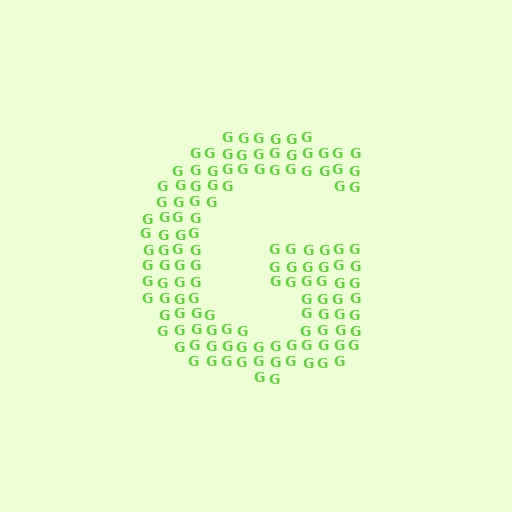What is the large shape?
The large shape is the letter G.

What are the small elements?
The small elements are letter G's.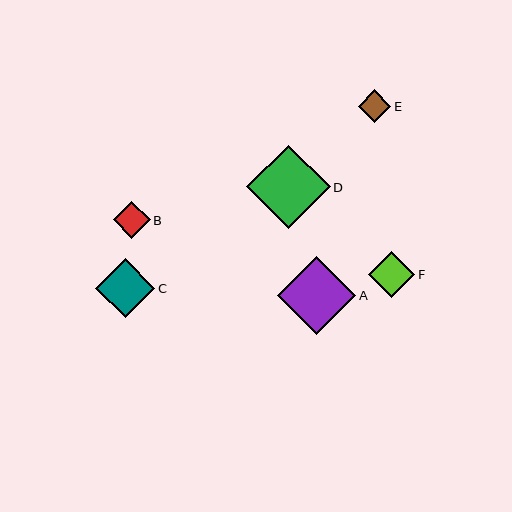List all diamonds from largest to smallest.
From largest to smallest: D, A, C, F, B, E.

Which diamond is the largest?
Diamond D is the largest with a size of approximately 83 pixels.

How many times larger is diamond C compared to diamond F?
Diamond C is approximately 1.3 times the size of diamond F.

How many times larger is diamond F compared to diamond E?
Diamond F is approximately 1.4 times the size of diamond E.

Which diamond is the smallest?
Diamond E is the smallest with a size of approximately 32 pixels.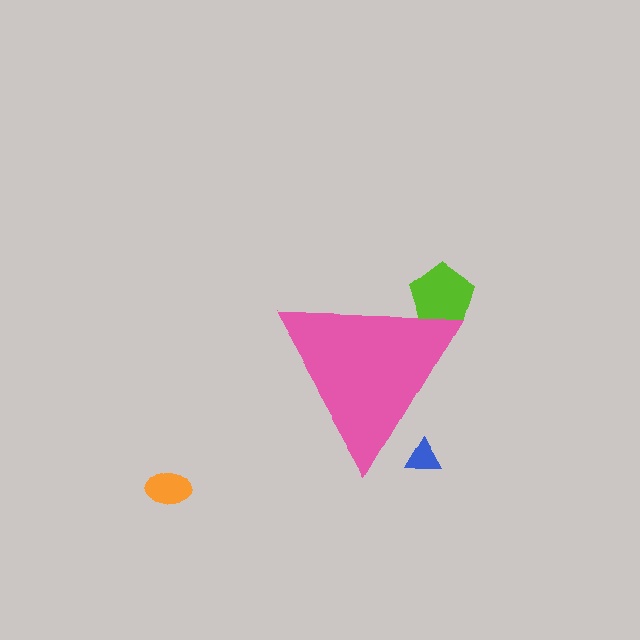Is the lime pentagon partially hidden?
Yes, the lime pentagon is partially hidden behind the pink triangle.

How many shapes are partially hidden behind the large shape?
2 shapes are partially hidden.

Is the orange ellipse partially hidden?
No, the orange ellipse is fully visible.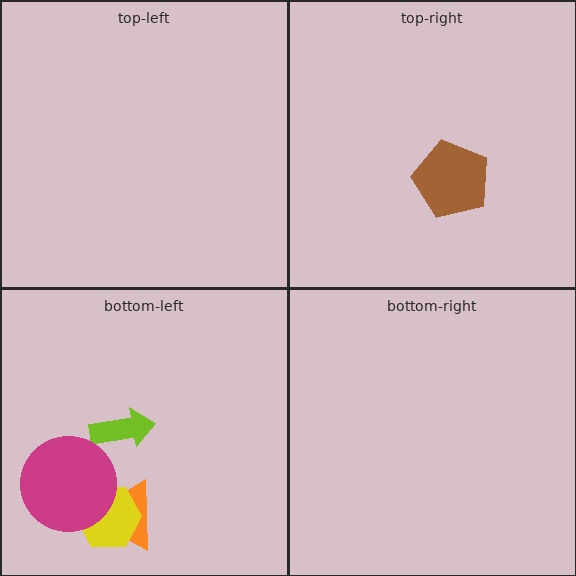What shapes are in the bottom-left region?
The orange triangle, the yellow hexagon, the lime arrow, the magenta circle.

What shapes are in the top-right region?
The brown pentagon.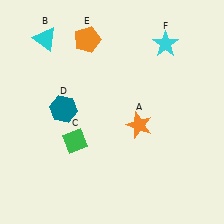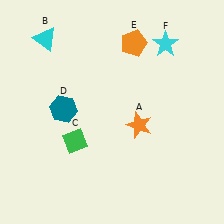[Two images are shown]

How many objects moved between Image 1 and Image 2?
1 object moved between the two images.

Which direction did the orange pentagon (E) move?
The orange pentagon (E) moved right.